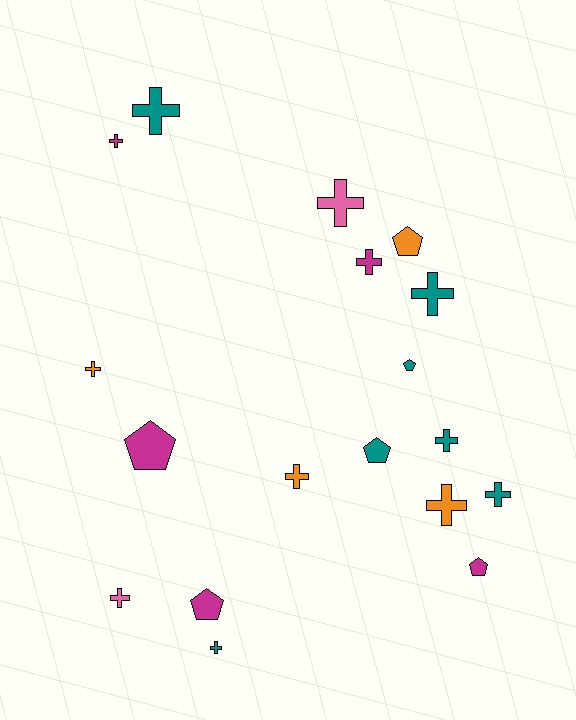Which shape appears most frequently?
Cross, with 12 objects.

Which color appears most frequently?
Teal, with 7 objects.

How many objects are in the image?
There are 18 objects.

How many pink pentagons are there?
There are no pink pentagons.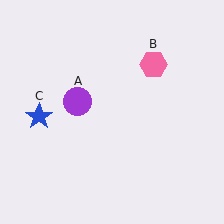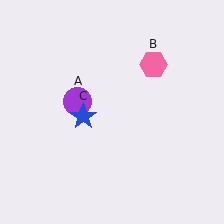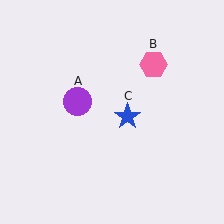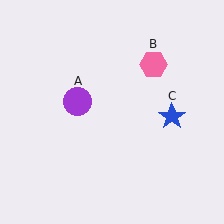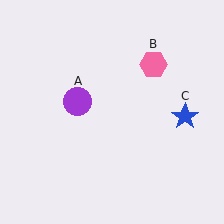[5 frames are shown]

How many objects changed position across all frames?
1 object changed position: blue star (object C).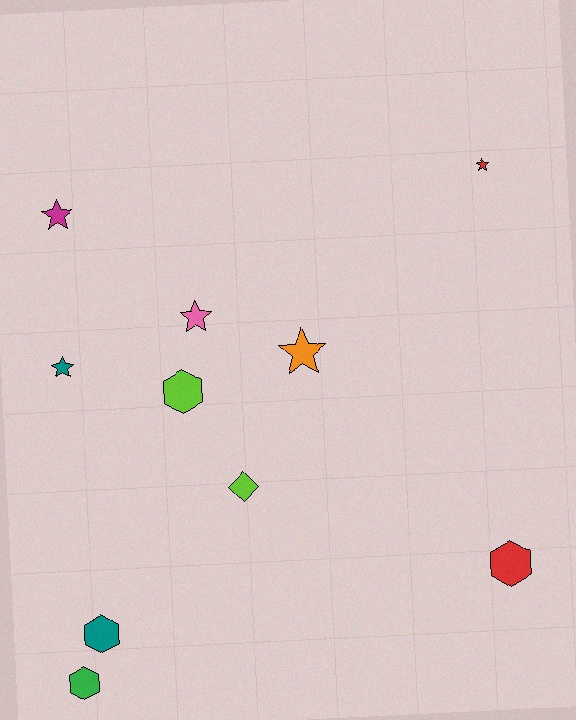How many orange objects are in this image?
There is 1 orange object.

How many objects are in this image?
There are 10 objects.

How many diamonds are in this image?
There is 1 diamond.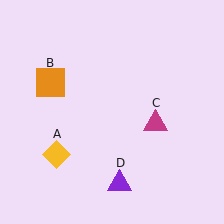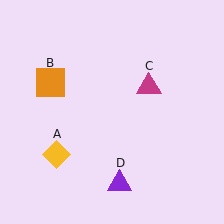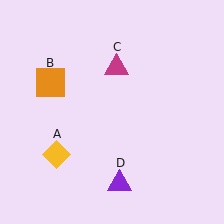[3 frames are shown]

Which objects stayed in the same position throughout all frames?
Yellow diamond (object A) and orange square (object B) and purple triangle (object D) remained stationary.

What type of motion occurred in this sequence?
The magenta triangle (object C) rotated counterclockwise around the center of the scene.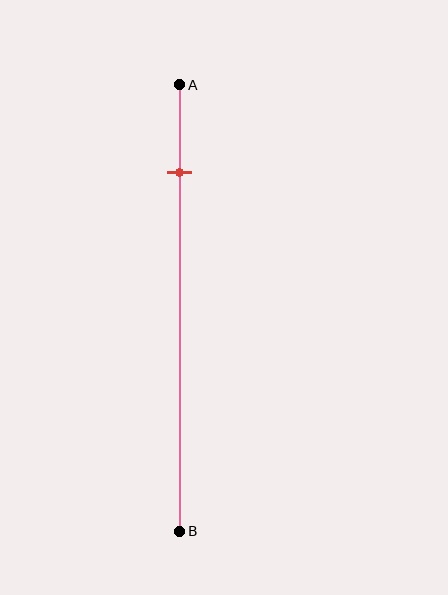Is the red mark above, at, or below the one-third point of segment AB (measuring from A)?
The red mark is above the one-third point of segment AB.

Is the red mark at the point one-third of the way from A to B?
No, the mark is at about 20% from A, not at the 33% one-third point.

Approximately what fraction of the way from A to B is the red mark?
The red mark is approximately 20% of the way from A to B.